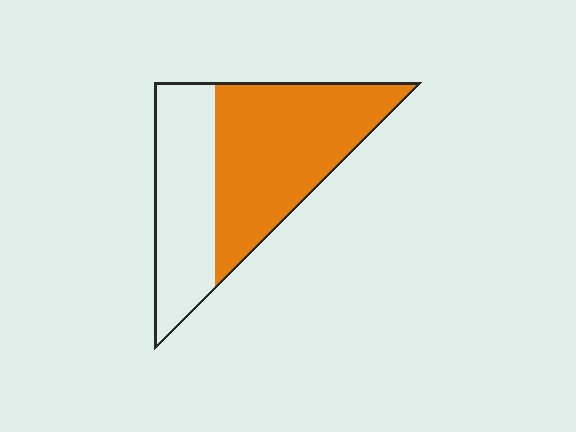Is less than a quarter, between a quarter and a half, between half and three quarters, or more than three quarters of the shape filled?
Between half and three quarters.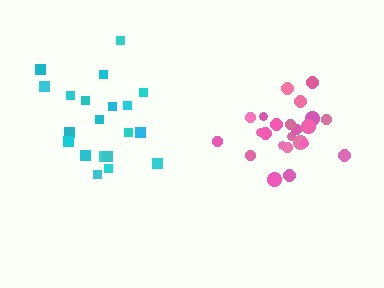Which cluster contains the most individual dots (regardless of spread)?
Pink (23).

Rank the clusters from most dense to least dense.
pink, cyan.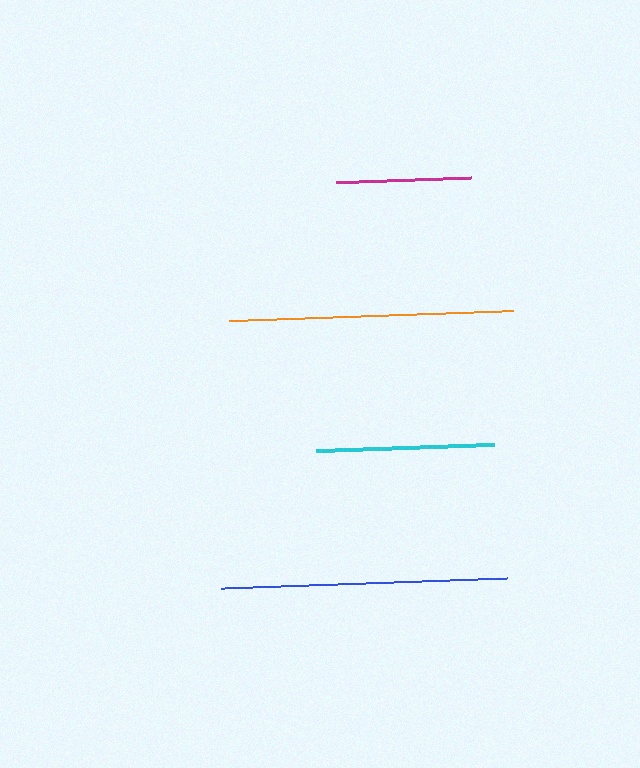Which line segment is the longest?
The blue line is the longest at approximately 286 pixels.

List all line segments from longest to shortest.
From longest to shortest: blue, orange, cyan, magenta.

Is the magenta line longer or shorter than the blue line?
The blue line is longer than the magenta line.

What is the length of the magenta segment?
The magenta segment is approximately 135 pixels long.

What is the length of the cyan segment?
The cyan segment is approximately 178 pixels long.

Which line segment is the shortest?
The magenta line is the shortest at approximately 135 pixels.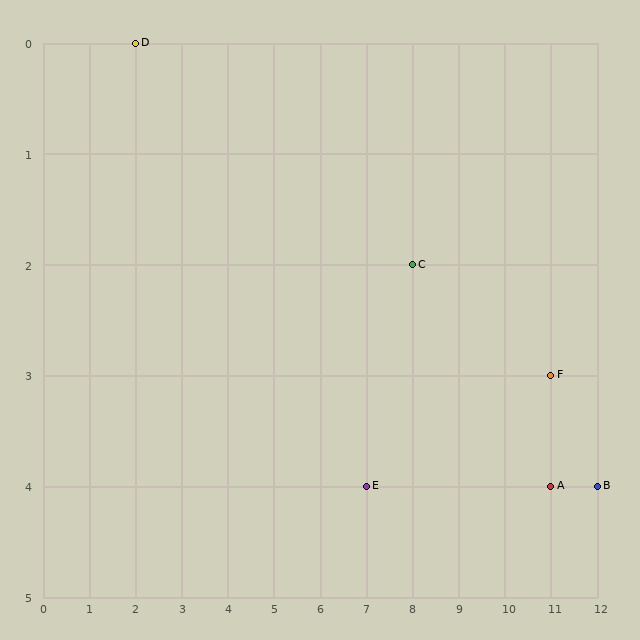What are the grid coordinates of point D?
Point D is at grid coordinates (2, 0).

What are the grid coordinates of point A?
Point A is at grid coordinates (11, 4).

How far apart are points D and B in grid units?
Points D and B are 10 columns and 4 rows apart (about 10.8 grid units diagonally).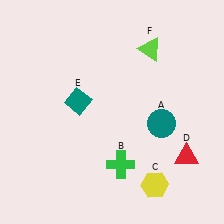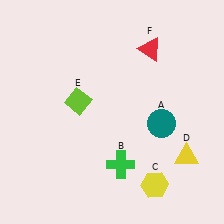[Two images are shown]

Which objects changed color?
D changed from red to yellow. E changed from teal to lime. F changed from lime to red.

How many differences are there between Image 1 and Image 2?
There are 3 differences between the two images.